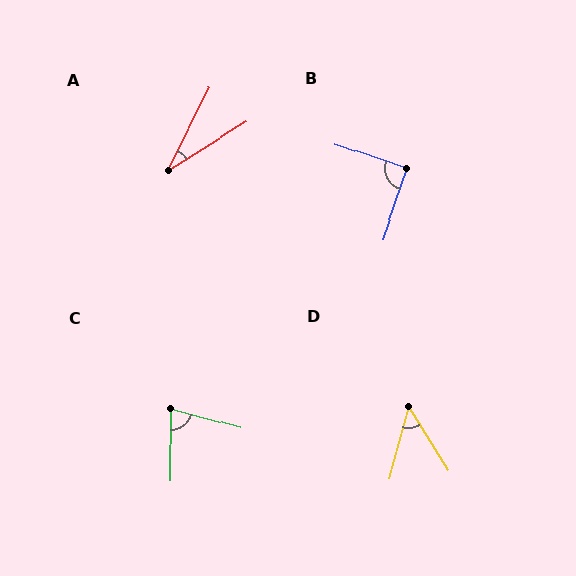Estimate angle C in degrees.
Approximately 75 degrees.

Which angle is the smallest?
A, at approximately 32 degrees.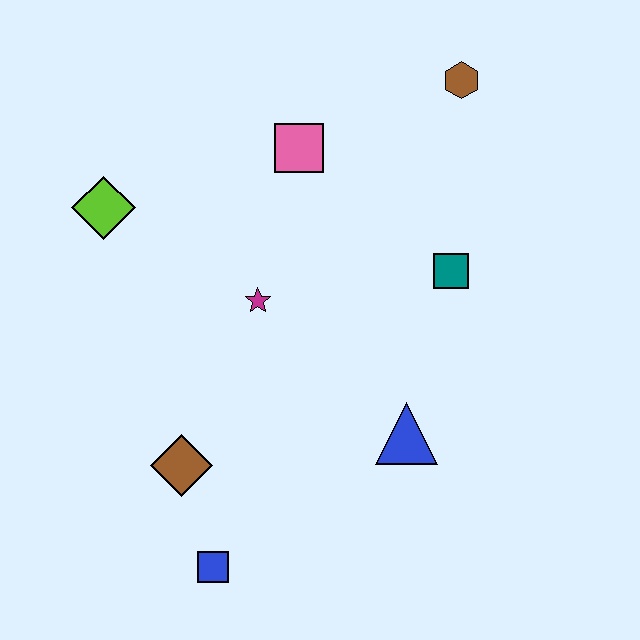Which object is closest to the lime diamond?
The magenta star is closest to the lime diamond.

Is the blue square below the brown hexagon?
Yes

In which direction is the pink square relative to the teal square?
The pink square is to the left of the teal square.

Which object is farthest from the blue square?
The brown hexagon is farthest from the blue square.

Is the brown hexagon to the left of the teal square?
No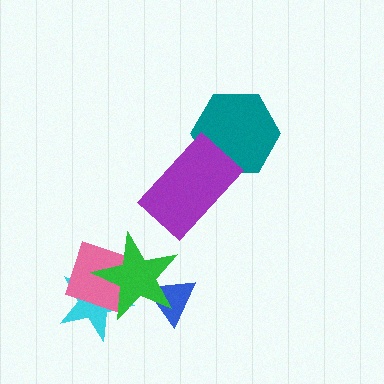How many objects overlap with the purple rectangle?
1 object overlaps with the purple rectangle.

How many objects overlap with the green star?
3 objects overlap with the green star.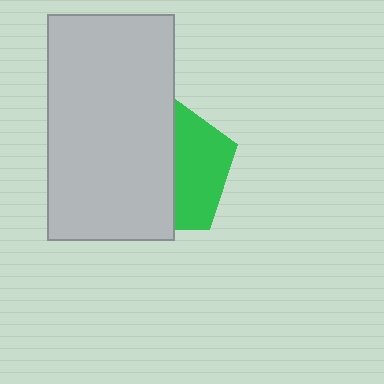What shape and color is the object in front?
The object in front is a light gray rectangle.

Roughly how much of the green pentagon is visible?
A small part of it is visible (roughly 39%).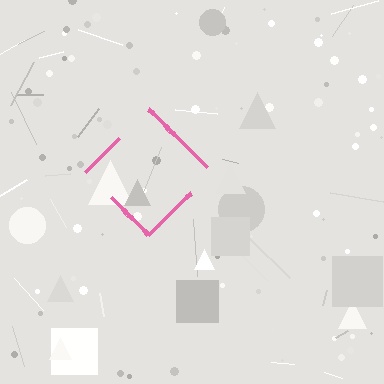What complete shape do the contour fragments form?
The contour fragments form a diamond.